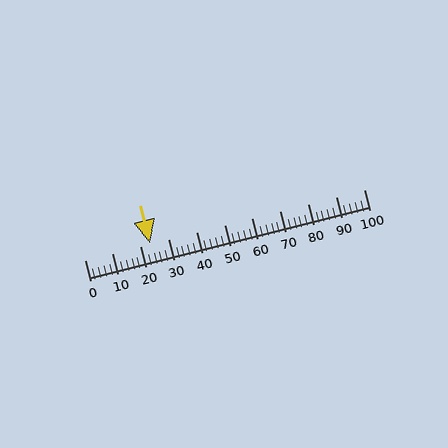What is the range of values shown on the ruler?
The ruler shows values from 0 to 100.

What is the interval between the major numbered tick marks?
The major tick marks are spaced 10 units apart.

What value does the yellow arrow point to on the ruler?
The yellow arrow points to approximately 24.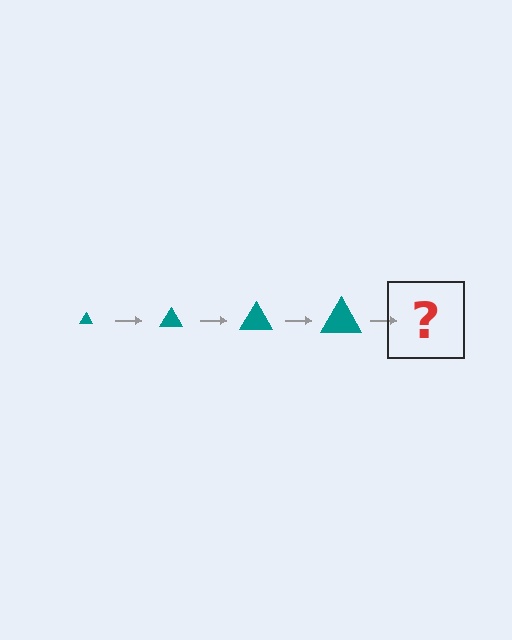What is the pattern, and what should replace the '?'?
The pattern is that the triangle gets progressively larger each step. The '?' should be a teal triangle, larger than the previous one.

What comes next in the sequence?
The next element should be a teal triangle, larger than the previous one.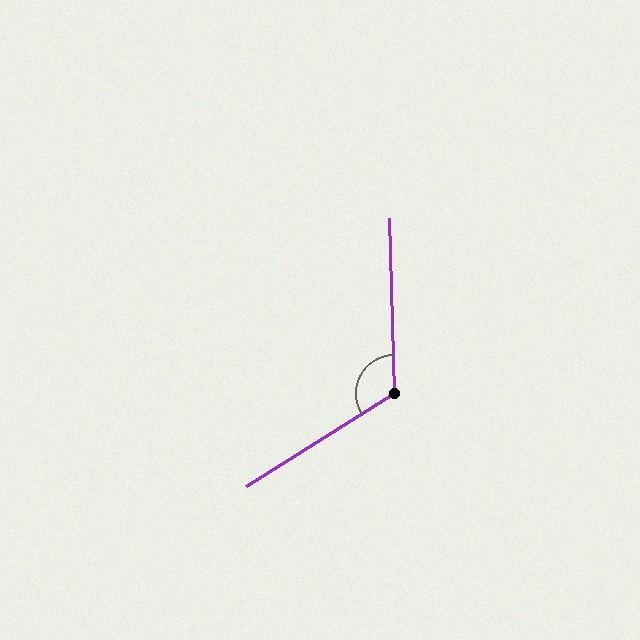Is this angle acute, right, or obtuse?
It is obtuse.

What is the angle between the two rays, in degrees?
Approximately 120 degrees.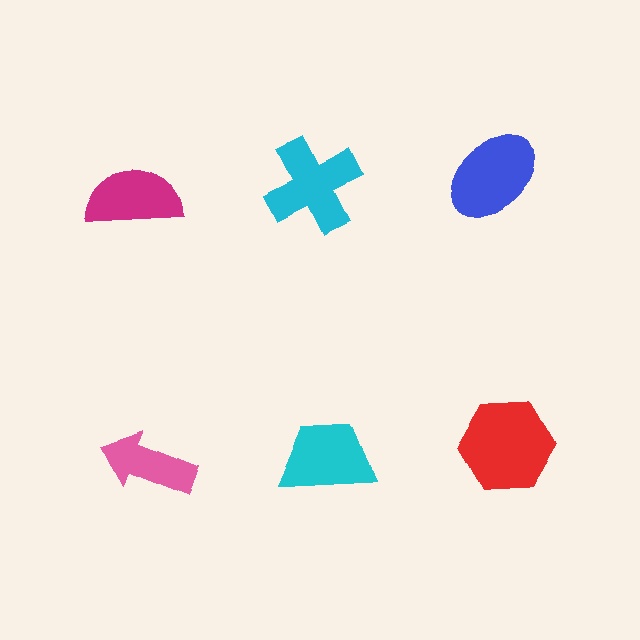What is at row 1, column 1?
A magenta semicircle.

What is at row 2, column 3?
A red hexagon.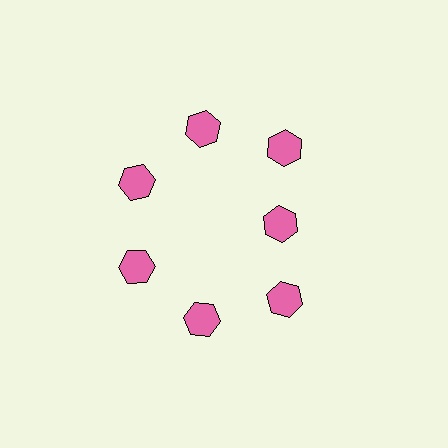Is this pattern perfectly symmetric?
No. The 7 pink hexagons are arranged in a ring, but one element near the 3 o'clock position is pulled inward toward the center, breaking the 7-fold rotational symmetry.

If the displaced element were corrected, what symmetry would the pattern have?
It would have 7-fold rotational symmetry — the pattern would map onto itself every 51 degrees.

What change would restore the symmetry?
The symmetry would be restored by moving it outward, back onto the ring so that all 7 hexagons sit at equal angles and equal distance from the center.